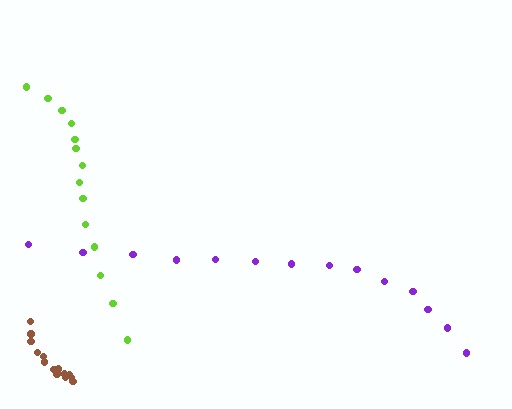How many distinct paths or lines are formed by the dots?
There are 3 distinct paths.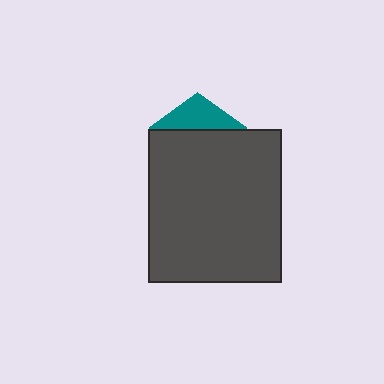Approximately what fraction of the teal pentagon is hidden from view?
Roughly 70% of the teal pentagon is hidden behind the dark gray rectangle.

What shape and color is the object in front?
The object in front is a dark gray rectangle.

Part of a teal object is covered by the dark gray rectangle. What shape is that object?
It is a pentagon.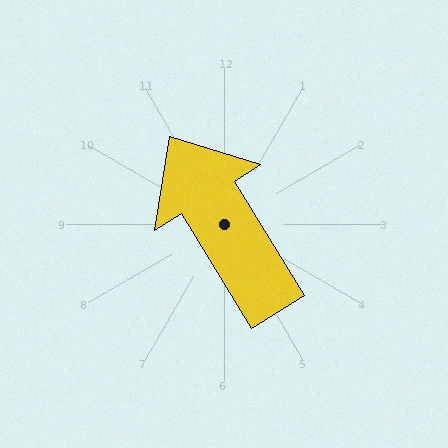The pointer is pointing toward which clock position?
Roughly 11 o'clock.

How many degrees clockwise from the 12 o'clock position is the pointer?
Approximately 328 degrees.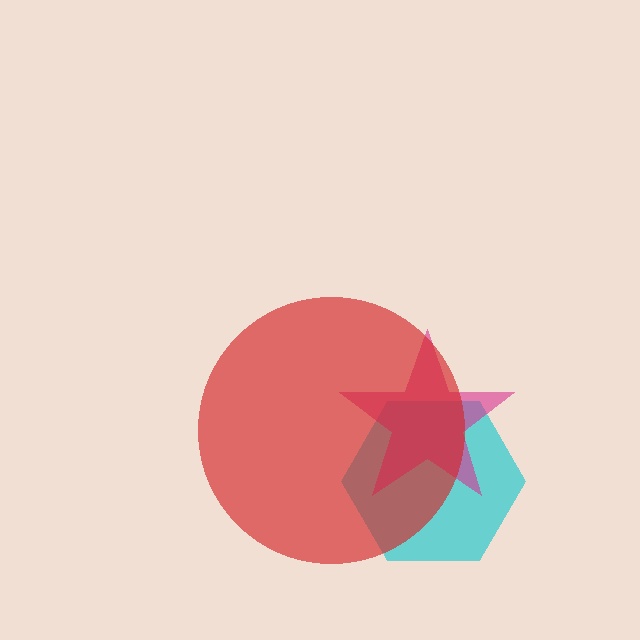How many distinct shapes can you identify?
There are 3 distinct shapes: a cyan hexagon, a magenta star, a red circle.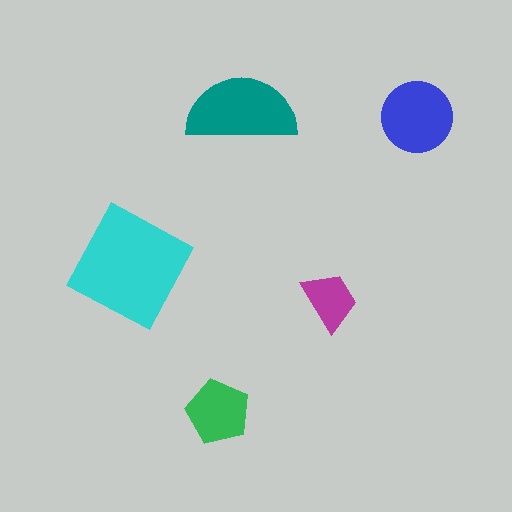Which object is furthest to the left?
The cyan square is leftmost.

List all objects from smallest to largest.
The magenta trapezoid, the green pentagon, the blue circle, the teal semicircle, the cyan square.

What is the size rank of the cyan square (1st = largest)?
1st.